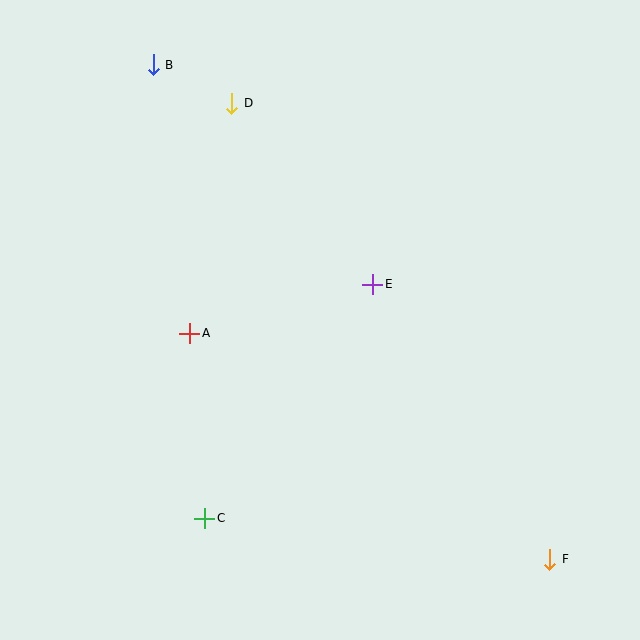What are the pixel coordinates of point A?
Point A is at (190, 333).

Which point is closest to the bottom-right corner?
Point F is closest to the bottom-right corner.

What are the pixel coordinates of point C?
Point C is at (205, 518).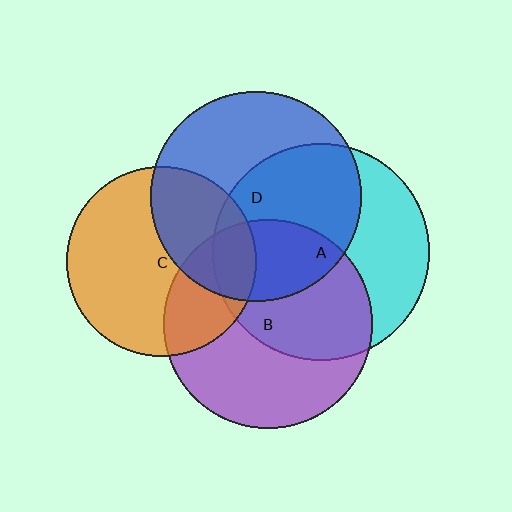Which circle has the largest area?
Circle A (cyan).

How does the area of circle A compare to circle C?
Approximately 1.3 times.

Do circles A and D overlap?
Yes.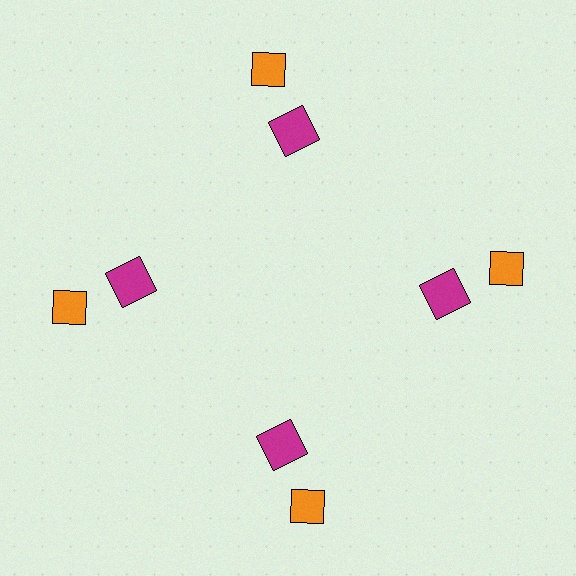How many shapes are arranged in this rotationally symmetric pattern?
There are 8 shapes, arranged in 4 groups of 2.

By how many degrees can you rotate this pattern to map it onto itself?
The pattern maps onto itself every 90 degrees of rotation.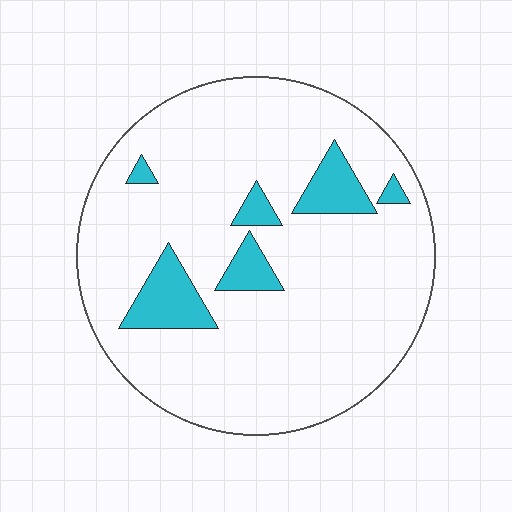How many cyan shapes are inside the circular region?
6.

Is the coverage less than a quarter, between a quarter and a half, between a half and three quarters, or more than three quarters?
Less than a quarter.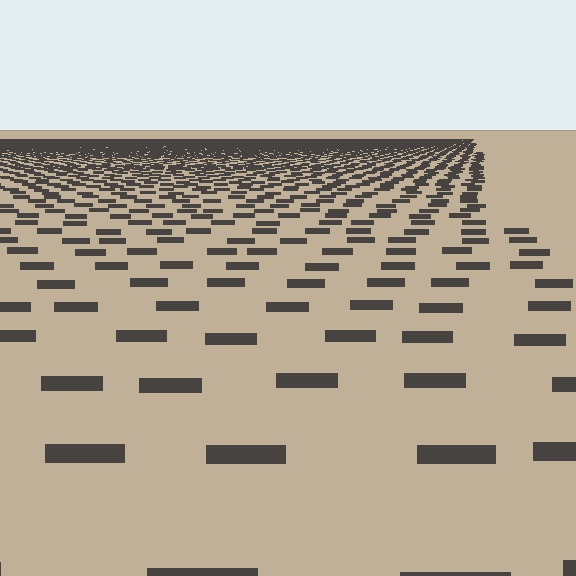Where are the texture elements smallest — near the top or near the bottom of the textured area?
Near the top.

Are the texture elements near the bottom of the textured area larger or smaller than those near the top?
Larger. Near the bottom, elements are closer to the viewer and appear at a bigger on-screen size.